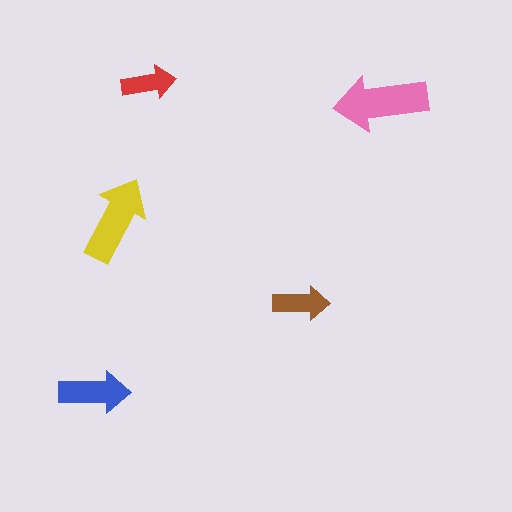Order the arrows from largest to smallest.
the pink one, the yellow one, the blue one, the brown one, the red one.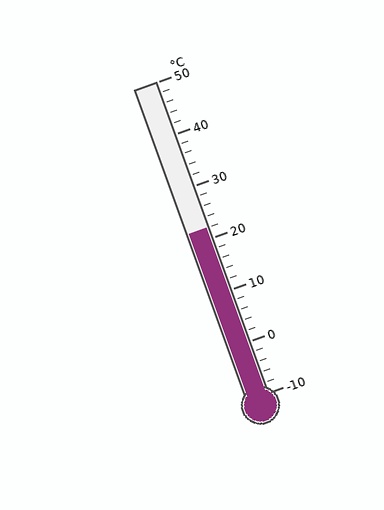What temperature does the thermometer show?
The thermometer shows approximately 22°C.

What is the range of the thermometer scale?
The thermometer scale ranges from -10°C to 50°C.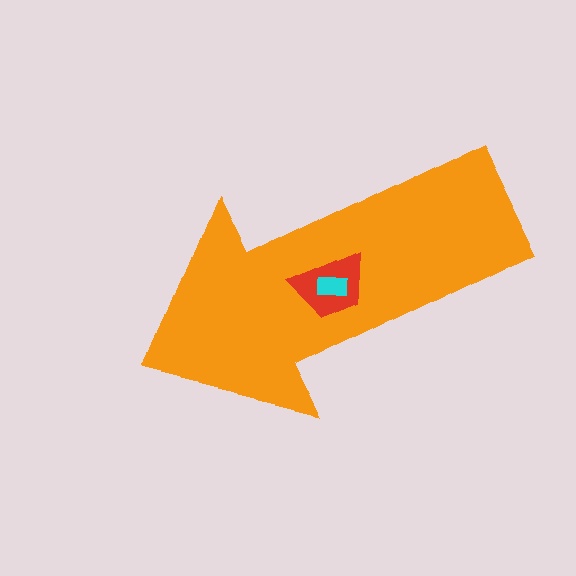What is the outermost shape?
The orange arrow.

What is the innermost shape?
The cyan rectangle.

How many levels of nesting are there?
3.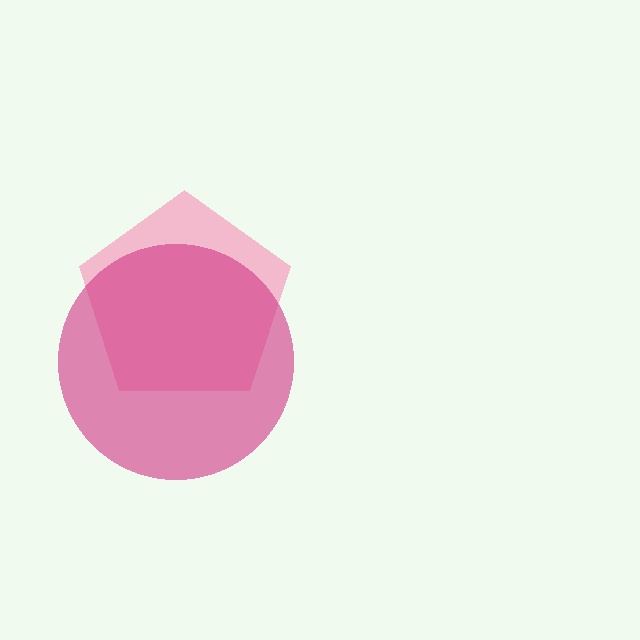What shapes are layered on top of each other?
The layered shapes are: a pink pentagon, a magenta circle.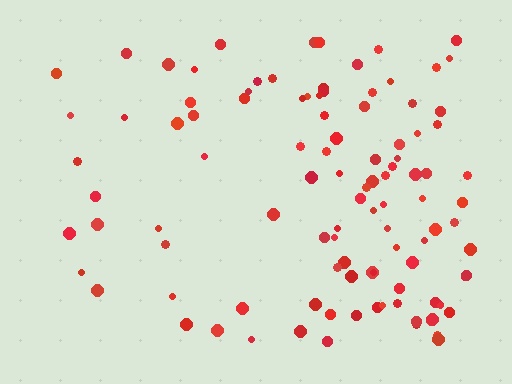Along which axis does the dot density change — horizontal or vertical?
Horizontal.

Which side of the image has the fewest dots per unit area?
The left.